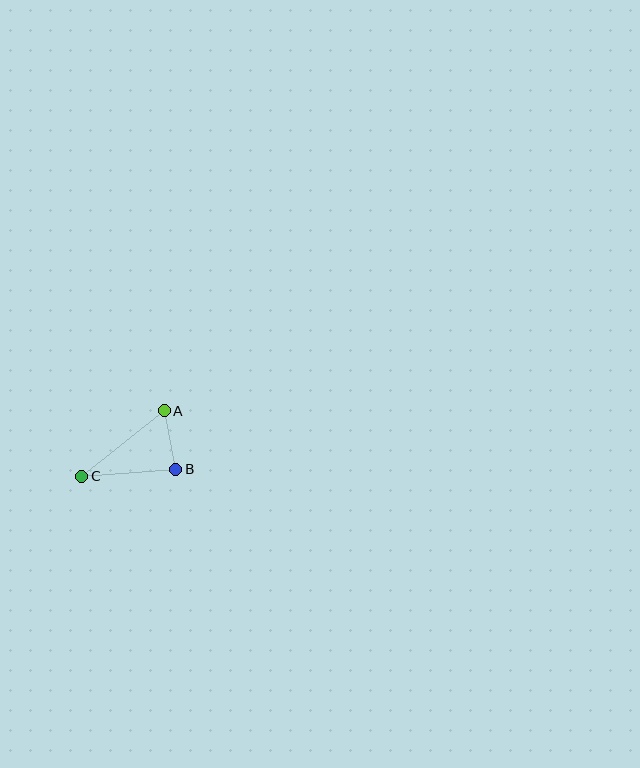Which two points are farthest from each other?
Points A and C are farthest from each other.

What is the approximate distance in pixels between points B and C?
The distance between B and C is approximately 95 pixels.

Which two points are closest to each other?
Points A and B are closest to each other.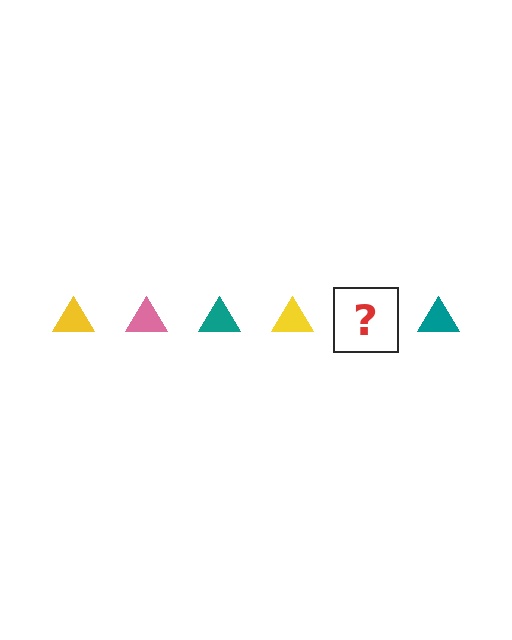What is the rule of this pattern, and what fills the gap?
The rule is that the pattern cycles through yellow, pink, teal triangles. The gap should be filled with a pink triangle.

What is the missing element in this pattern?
The missing element is a pink triangle.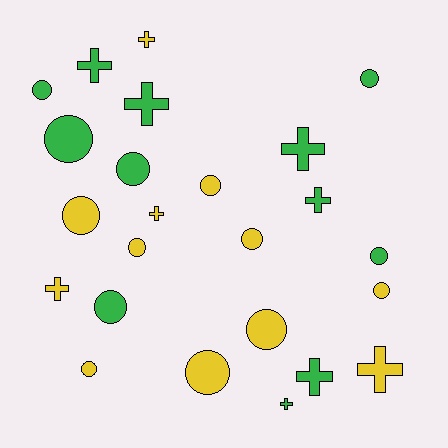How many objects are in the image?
There are 24 objects.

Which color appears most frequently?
Yellow, with 12 objects.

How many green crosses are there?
There are 6 green crosses.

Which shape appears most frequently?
Circle, with 14 objects.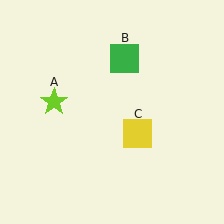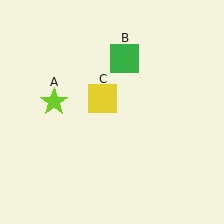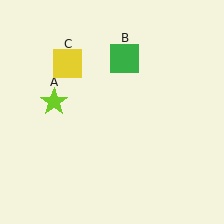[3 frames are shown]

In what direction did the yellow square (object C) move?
The yellow square (object C) moved up and to the left.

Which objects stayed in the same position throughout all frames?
Lime star (object A) and green square (object B) remained stationary.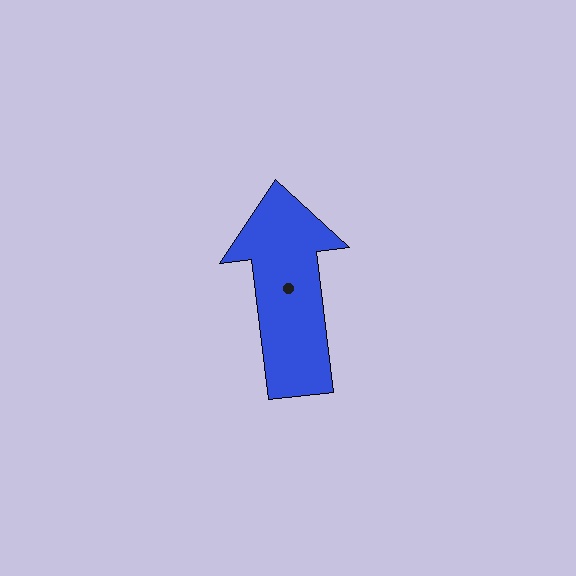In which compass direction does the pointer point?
North.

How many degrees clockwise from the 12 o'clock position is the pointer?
Approximately 353 degrees.